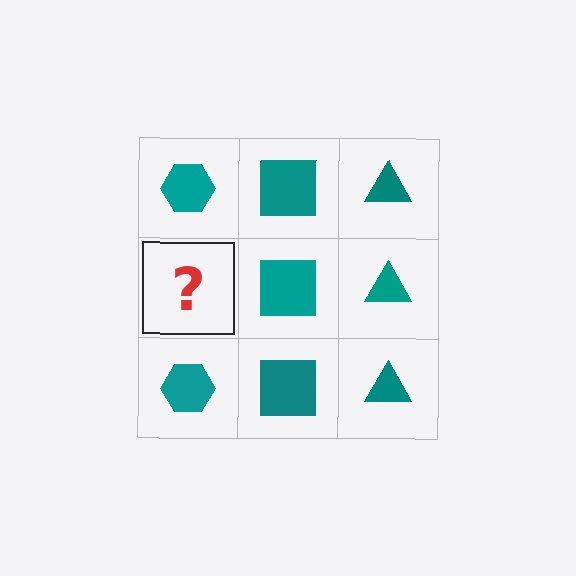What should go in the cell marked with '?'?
The missing cell should contain a teal hexagon.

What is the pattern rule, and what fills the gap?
The rule is that each column has a consistent shape. The gap should be filled with a teal hexagon.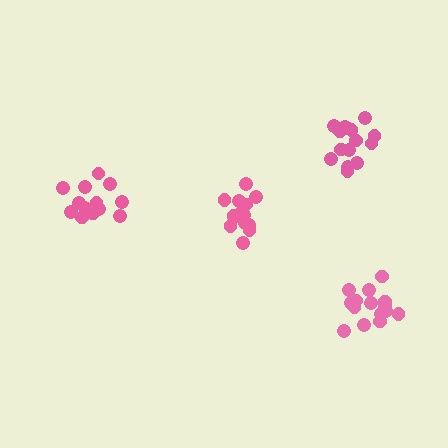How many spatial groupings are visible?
There are 4 spatial groupings.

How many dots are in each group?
Group 1: 14 dots, Group 2: 15 dots, Group 3: 15 dots, Group 4: 14 dots (58 total).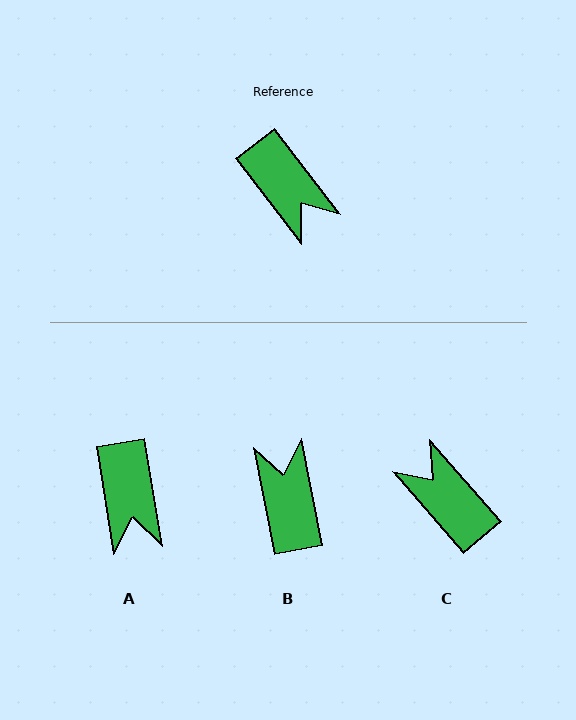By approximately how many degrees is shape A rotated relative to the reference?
Approximately 29 degrees clockwise.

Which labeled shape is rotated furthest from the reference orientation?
C, about 177 degrees away.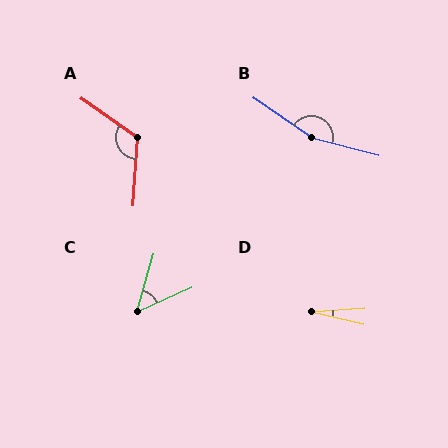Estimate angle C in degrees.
Approximately 50 degrees.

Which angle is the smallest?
D, at approximately 17 degrees.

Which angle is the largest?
B, at approximately 159 degrees.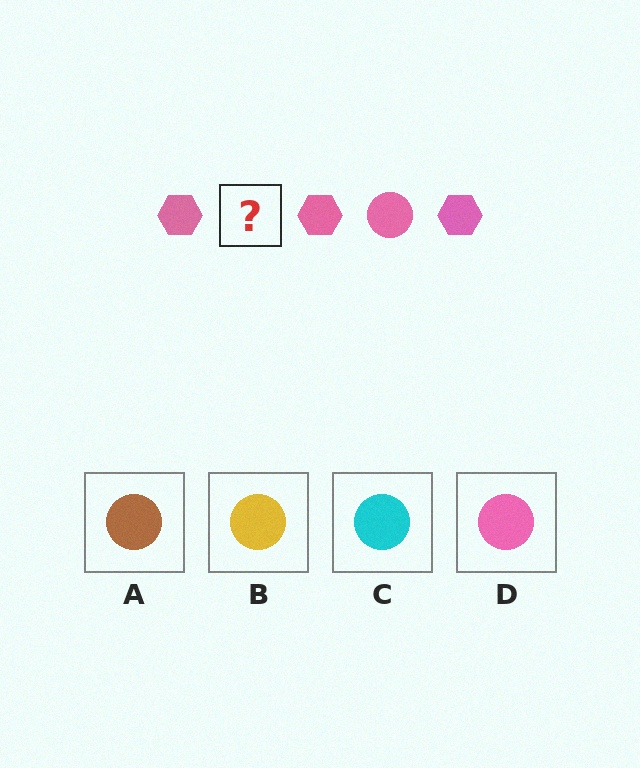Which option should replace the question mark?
Option D.